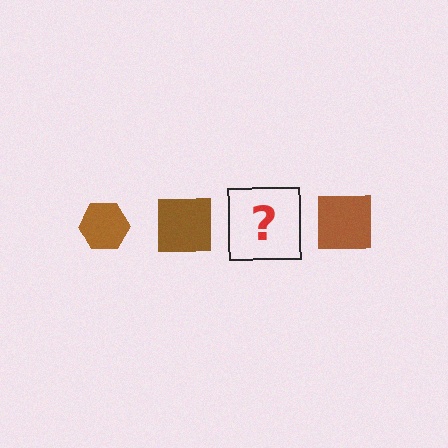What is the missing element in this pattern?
The missing element is a brown hexagon.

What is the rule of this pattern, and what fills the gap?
The rule is that the pattern cycles through hexagon, square shapes in brown. The gap should be filled with a brown hexagon.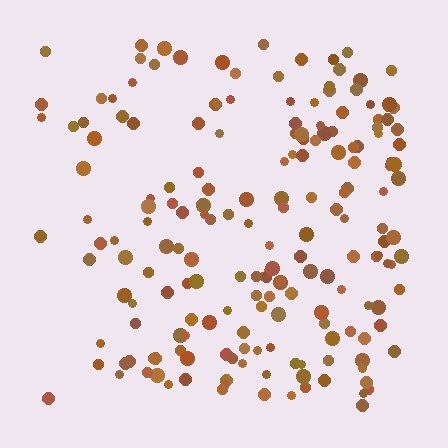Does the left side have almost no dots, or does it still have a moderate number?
Still a moderate number, just noticeably fewer than the right.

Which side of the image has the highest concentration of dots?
The right.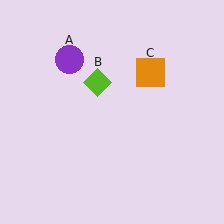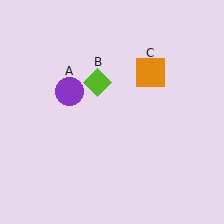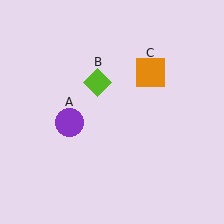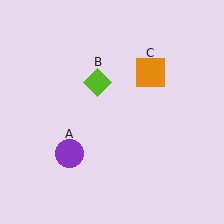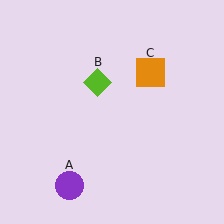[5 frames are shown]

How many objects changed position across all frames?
1 object changed position: purple circle (object A).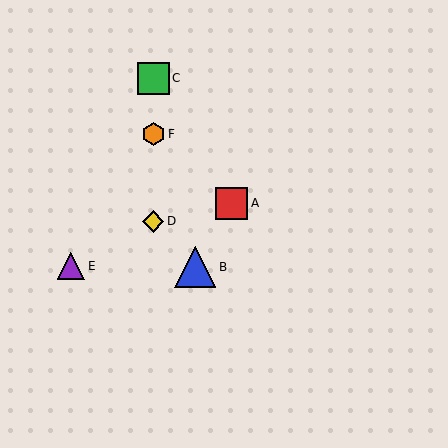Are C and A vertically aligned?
No, C is at x≈153 and A is at x≈232.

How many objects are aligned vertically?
3 objects (C, D, F) are aligned vertically.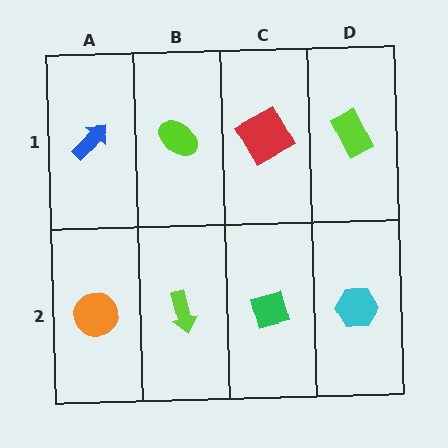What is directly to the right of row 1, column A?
A lime ellipse.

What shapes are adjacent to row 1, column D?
A cyan hexagon (row 2, column D), a red square (row 1, column C).